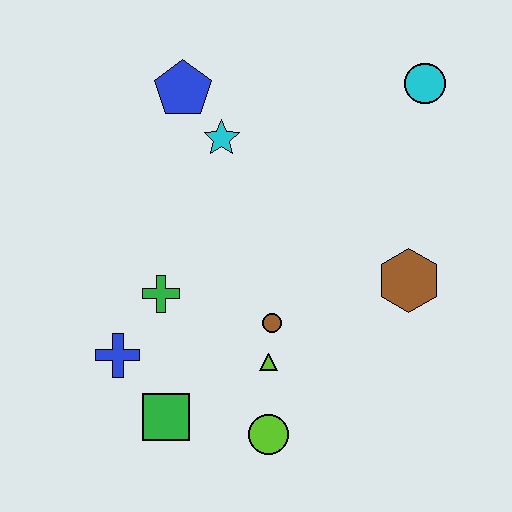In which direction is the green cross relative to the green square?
The green cross is above the green square.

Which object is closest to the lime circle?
The lime triangle is closest to the lime circle.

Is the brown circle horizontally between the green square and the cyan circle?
Yes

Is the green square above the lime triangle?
No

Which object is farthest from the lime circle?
The cyan circle is farthest from the lime circle.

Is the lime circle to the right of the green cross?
Yes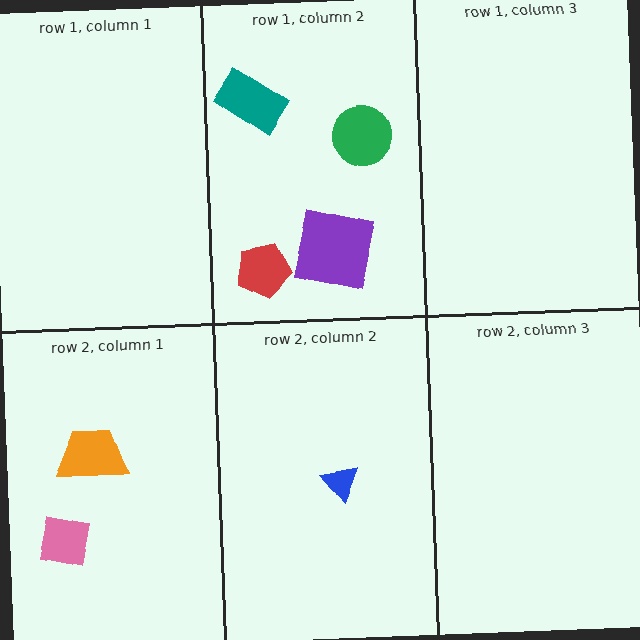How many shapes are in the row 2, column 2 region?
1.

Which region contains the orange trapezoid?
The row 2, column 1 region.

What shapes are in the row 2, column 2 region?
The blue triangle.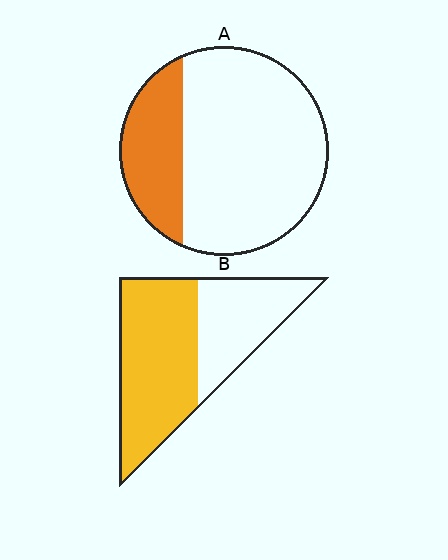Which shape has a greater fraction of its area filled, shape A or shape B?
Shape B.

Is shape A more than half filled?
No.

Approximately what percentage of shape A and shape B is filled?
A is approximately 25% and B is approximately 60%.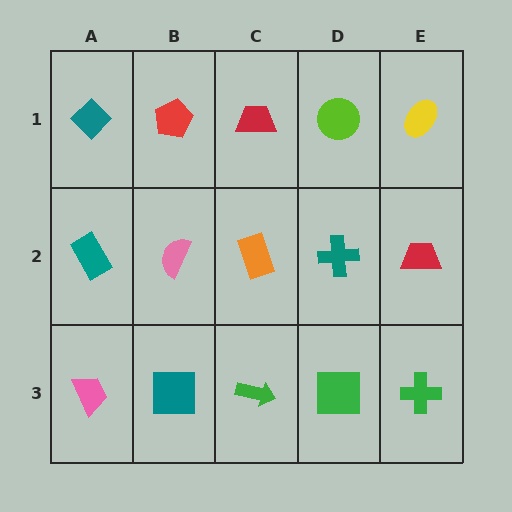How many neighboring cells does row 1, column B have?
3.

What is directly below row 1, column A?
A teal rectangle.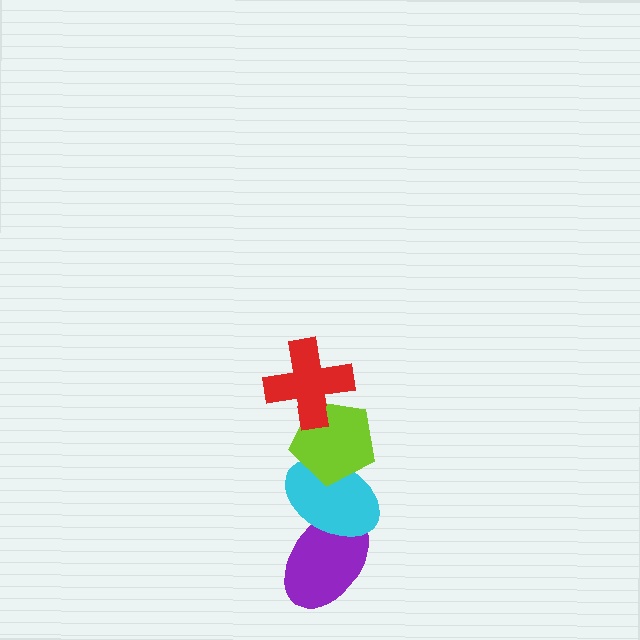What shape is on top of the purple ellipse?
The cyan ellipse is on top of the purple ellipse.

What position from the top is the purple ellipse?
The purple ellipse is 4th from the top.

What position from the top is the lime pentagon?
The lime pentagon is 2nd from the top.